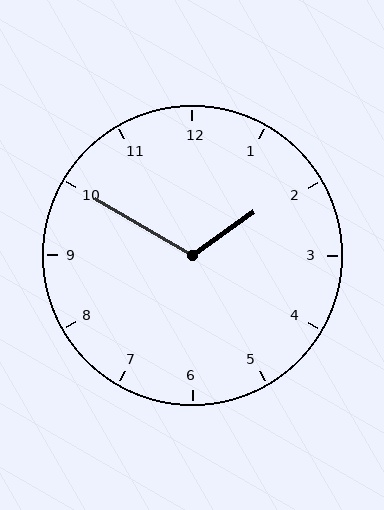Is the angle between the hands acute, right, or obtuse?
It is obtuse.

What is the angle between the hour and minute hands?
Approximately 115 degrees.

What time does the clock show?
1:50.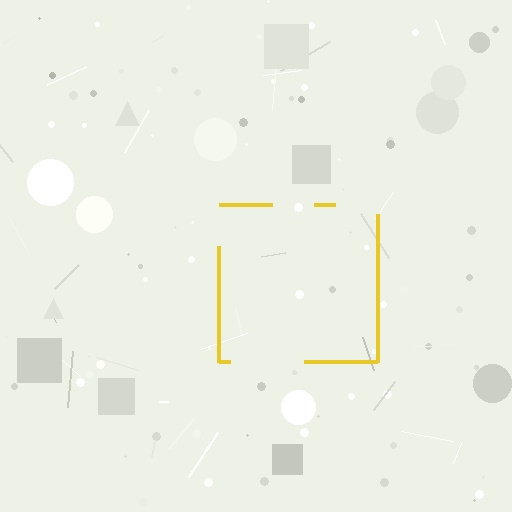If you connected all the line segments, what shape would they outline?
They would outline a square.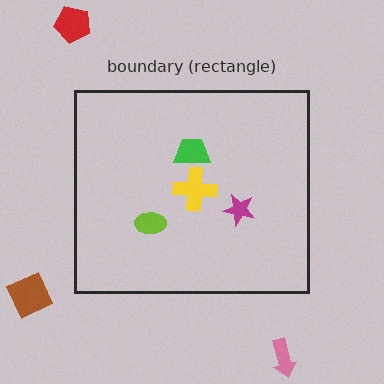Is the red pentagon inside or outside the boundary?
Outside.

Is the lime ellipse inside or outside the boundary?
Inside.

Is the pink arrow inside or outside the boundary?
Outside.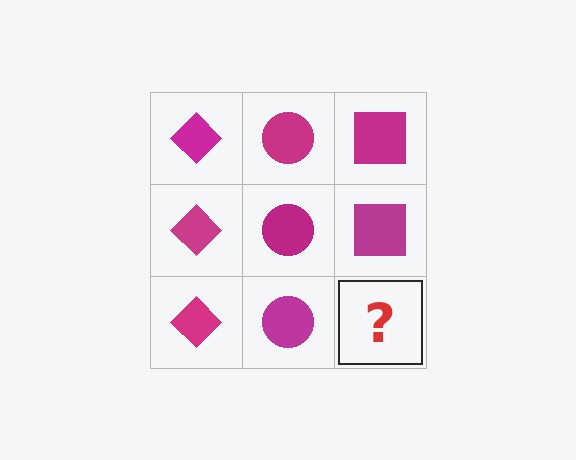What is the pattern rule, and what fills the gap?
The rule is that each column has a consistent shape. The gap should be filled with a magenta square.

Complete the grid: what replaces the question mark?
The question mark should be replaced with a magenta square.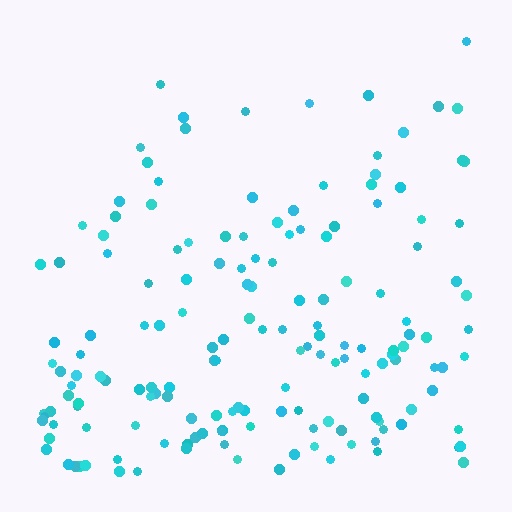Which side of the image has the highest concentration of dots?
The bottom.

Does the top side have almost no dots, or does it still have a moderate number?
Still a moderate number, just noticeably fewer than the bottom.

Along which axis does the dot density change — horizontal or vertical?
Vertical.